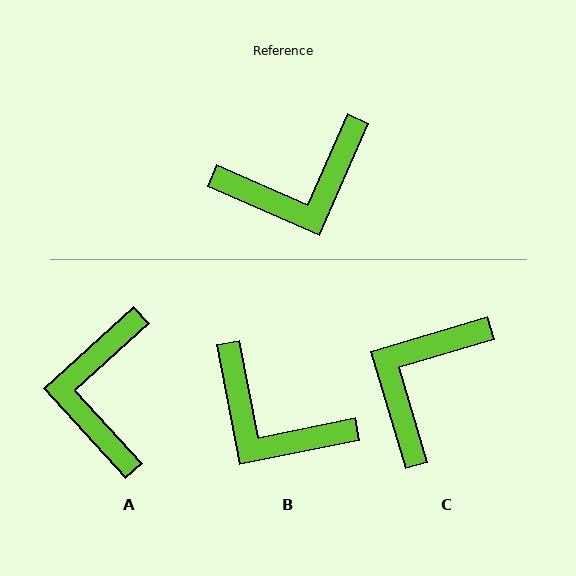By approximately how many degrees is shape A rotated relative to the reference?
Approximately 114 degrees clockwise.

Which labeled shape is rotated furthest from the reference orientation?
C, about 140 degrees away.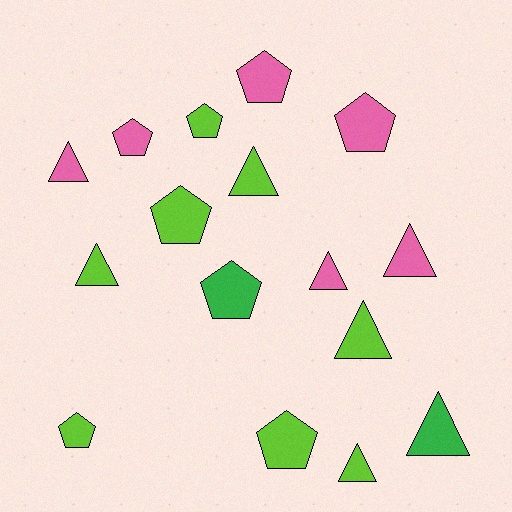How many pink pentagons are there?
There are 3 pink pentagons.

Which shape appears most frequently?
Pentagon, with 8 objects.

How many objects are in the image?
There are 16 objects.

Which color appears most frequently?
Lime, with 8 objects.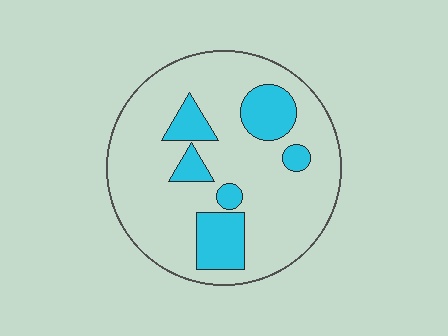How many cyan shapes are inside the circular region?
6.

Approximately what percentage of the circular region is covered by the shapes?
Approximately 20%.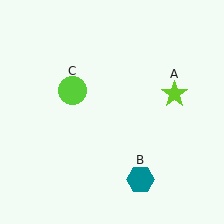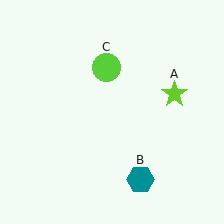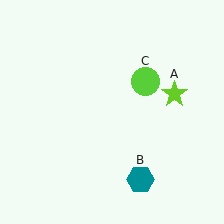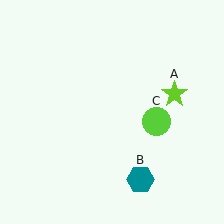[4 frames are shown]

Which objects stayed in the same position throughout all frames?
Lime star (object A) and teal hexagon (object B) remained stationary.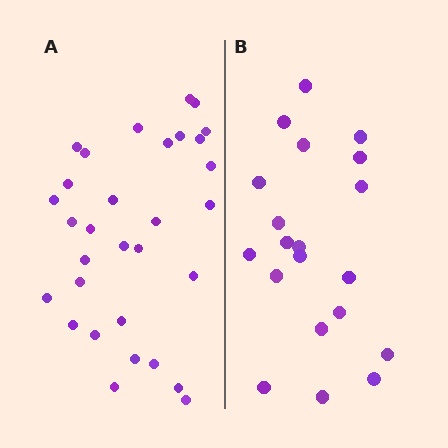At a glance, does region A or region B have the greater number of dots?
Region A (the left region) has more dots.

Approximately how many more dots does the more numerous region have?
Region A has roughly 12 or so more dots than region B.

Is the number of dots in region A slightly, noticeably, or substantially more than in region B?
Region A has substantially more. The ratio is roughly 1.6 to 1.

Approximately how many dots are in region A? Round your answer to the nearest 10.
About 30 dots. (The exact count is 31, which rounds to 30.)